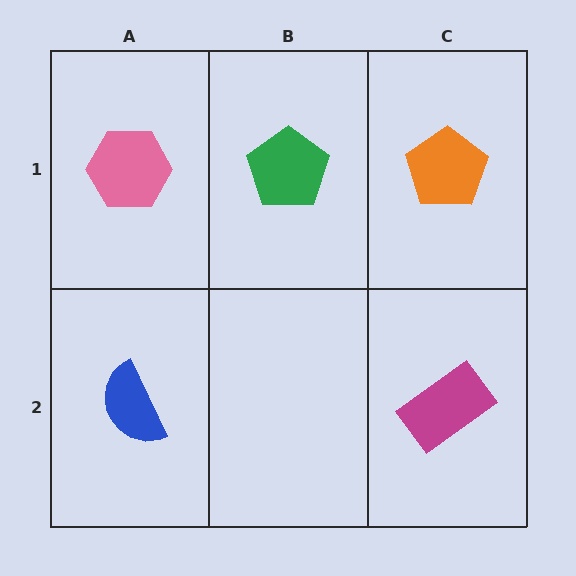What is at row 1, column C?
An orange pentagon.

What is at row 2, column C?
A magenta rectangle.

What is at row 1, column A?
A pink hexagon.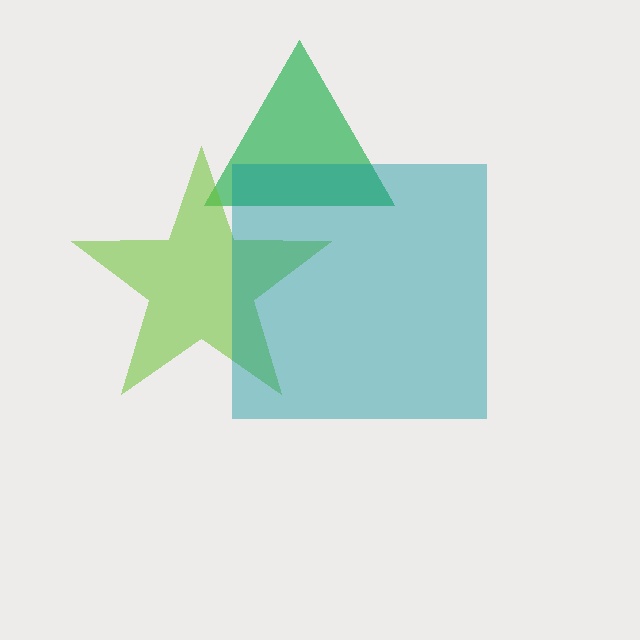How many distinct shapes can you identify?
There are 3 distinct shapes: a green triangle, a lime star, a teal square.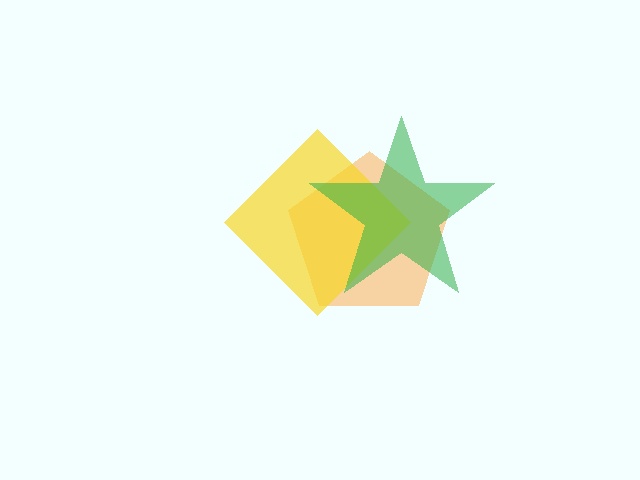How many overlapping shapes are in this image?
There are 3 overlapping shapes in the image.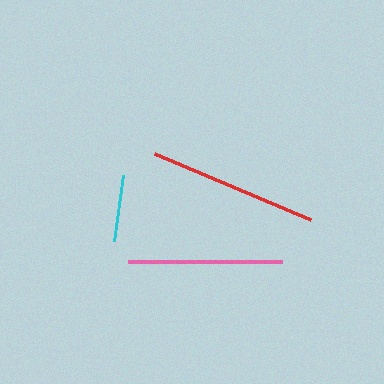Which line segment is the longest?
The red line is the longest at approximately 169 pixels.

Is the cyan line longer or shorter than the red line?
The red line is longer than the cyan line.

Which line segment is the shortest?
The cyan line is the shortest at approximately 67 pixels.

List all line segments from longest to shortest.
From longest to shortest: red, pink, cyan.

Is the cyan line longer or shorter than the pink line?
The pink line is longer than the cyan line.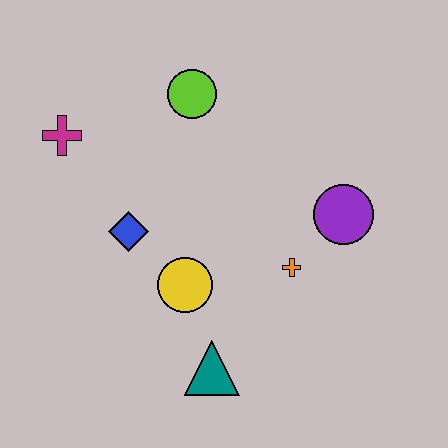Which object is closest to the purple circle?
The orange cross is closest to the purple circle.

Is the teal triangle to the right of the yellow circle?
Yes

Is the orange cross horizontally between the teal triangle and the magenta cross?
No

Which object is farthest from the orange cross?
The magenta cross is farthest from the orange cross.